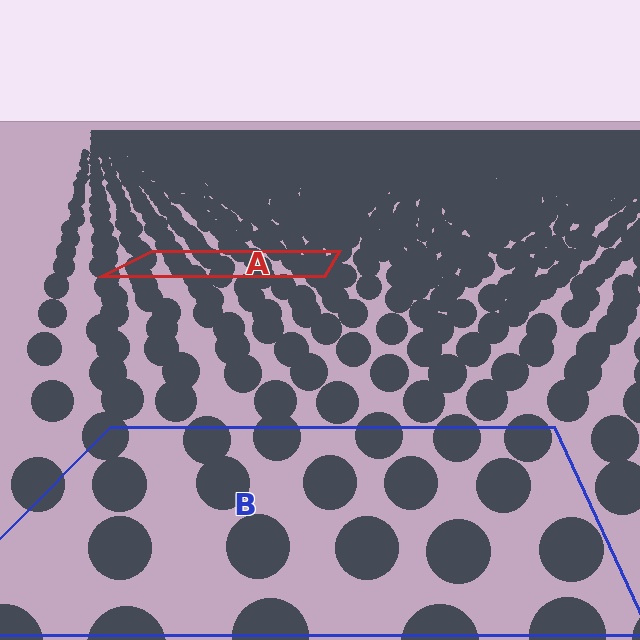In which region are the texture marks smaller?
The texture marks are smaller in region A, because it is farther away.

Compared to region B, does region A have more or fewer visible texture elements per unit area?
Region A has more texture elements per unit area — they are packed more densely because it is farther away.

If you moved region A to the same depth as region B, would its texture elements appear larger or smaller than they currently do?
They would appear larger. At a closer depth, the same texture elements are projected at a bigger on-screen size.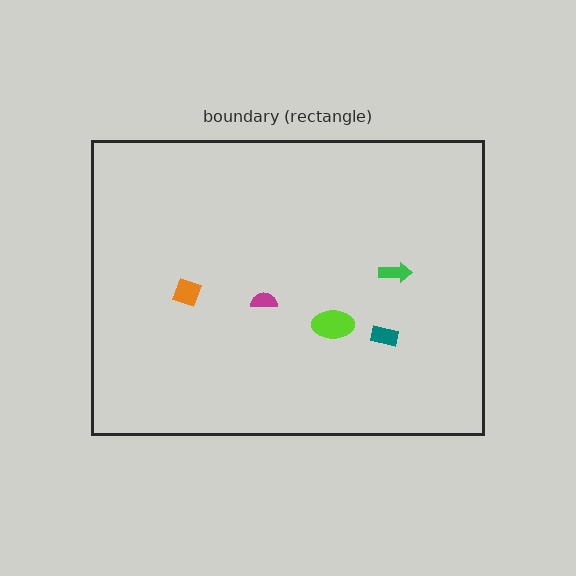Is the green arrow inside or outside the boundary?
Inside.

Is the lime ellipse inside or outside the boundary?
Inside.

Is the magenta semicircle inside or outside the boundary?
Inside.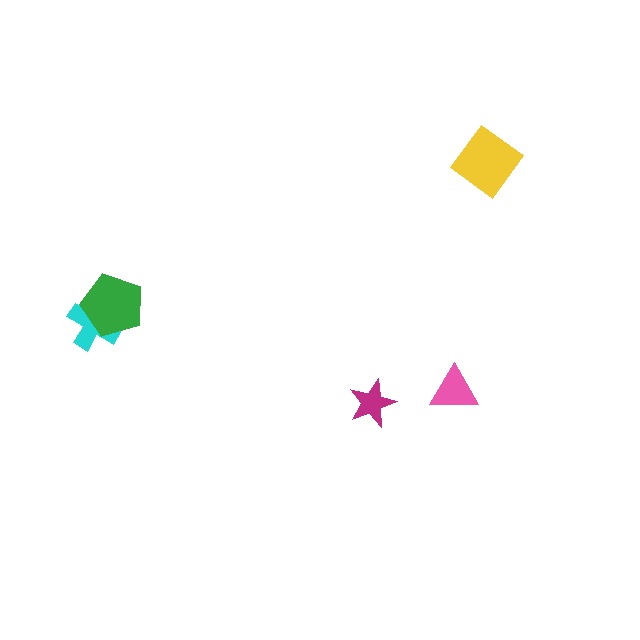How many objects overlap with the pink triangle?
0 objects overlap with the pink triangle.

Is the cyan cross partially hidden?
Yes, it is partially covered by another shape.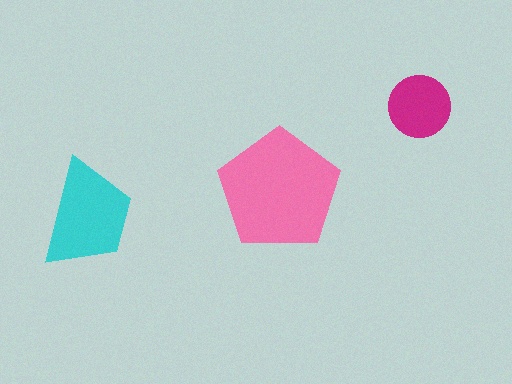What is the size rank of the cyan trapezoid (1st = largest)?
2nd.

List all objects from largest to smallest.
The pink pentagon, the cyan trapezoid, the magenta circle.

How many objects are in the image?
There are 3 objects in the image.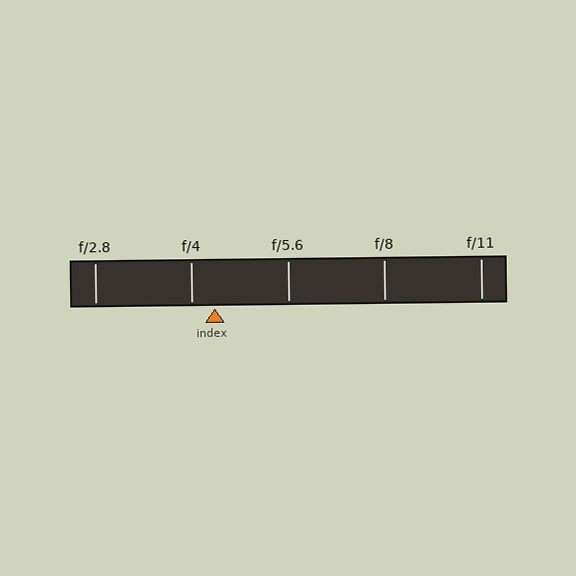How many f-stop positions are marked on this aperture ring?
There are 5 f-stop positions marked.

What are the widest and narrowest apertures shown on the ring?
The widest aperture shown is f/2.8 and the narrowest is f/11.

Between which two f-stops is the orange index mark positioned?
The index mark is between f/4 and f/5.6.